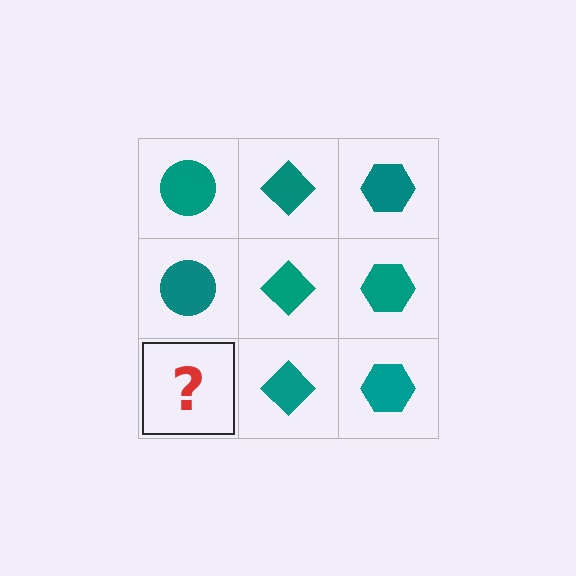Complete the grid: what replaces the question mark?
The question mark should be replaced with a teal circle.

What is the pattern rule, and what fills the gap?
The rule is that each column has a consistent shape. The gap should be filled with a teal circle.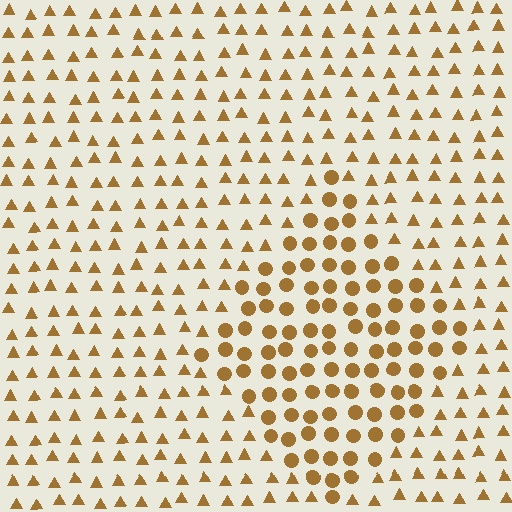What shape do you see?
I see a diamond.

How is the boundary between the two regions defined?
The boundary is defined by a change in element shape: circles inside vs. triangles outside. All elements share the same color and spacing.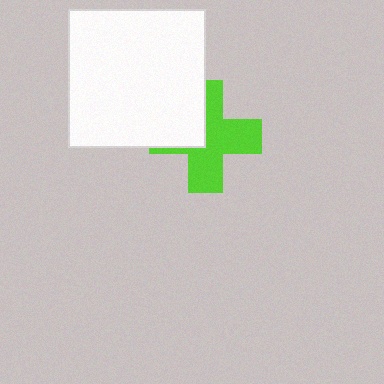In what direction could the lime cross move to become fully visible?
The lime cross could move toward the lower-right. That would shift it out from behind the white square entirely.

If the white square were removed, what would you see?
You would see the complete lime cross.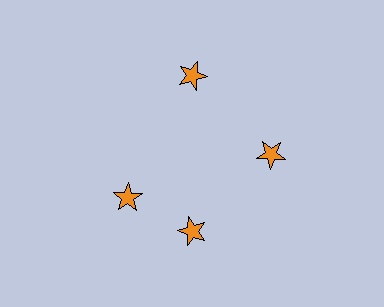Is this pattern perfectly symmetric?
No. The 4 orange stars are arranged in a ring, but one element near the 9 o'clock position is rotated out of alignment along the ring, breaking the 4-fold rotational symmetry.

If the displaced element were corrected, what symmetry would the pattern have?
It would have 4-fold rotational symmetry — the pattern would map onto itself every 90 degrees.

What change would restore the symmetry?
The symmetry would be restored by rotating it back into even spacing with its neighbors so that all 4 stars sit at equal angles and equal distance from the center.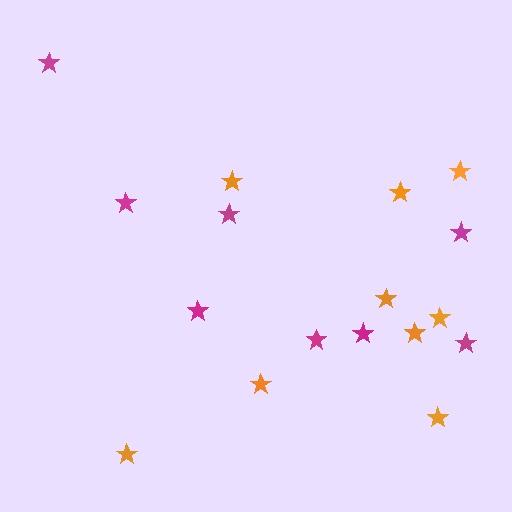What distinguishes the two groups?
There are 2 groups: one group of orange stars (9) and one group of magenta stars (8).